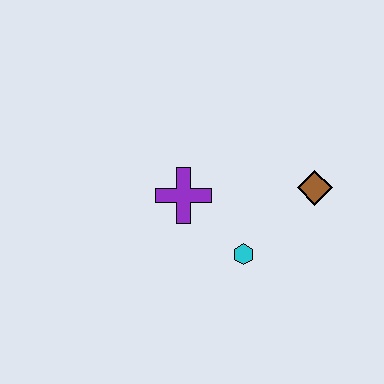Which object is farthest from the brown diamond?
The purple cross is farthest from the brown diamond.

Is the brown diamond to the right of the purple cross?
Yes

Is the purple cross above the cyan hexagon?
Yes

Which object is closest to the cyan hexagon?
The purple cross is closest to the cyan hexagon.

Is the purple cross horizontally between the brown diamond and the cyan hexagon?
No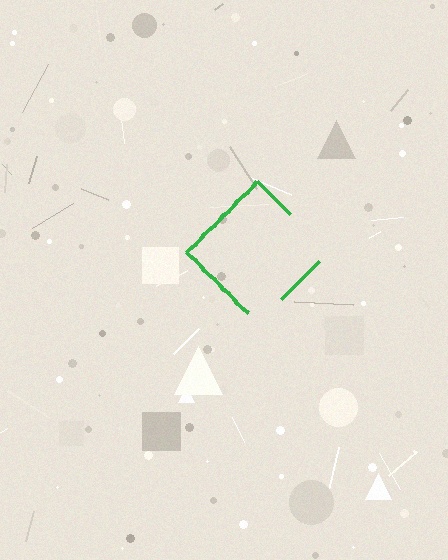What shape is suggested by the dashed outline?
The dashed outline suggests a diamond.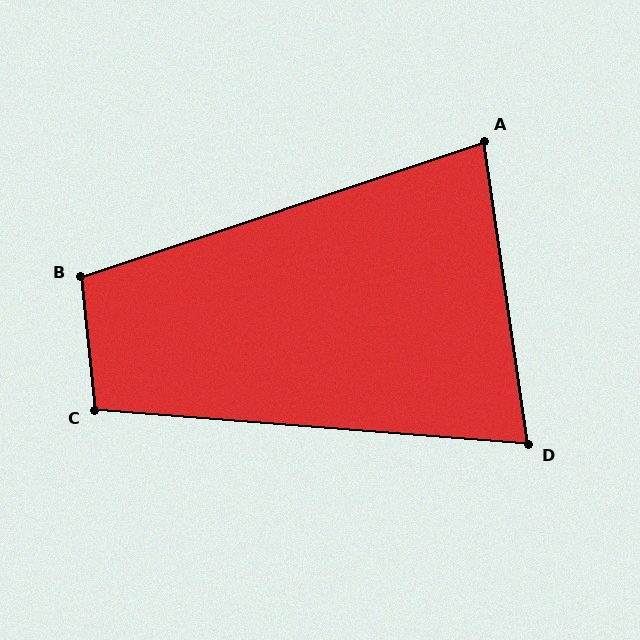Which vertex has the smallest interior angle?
D, at approximately 77 degrees.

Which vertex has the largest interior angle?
B, at approximately 103 degrees.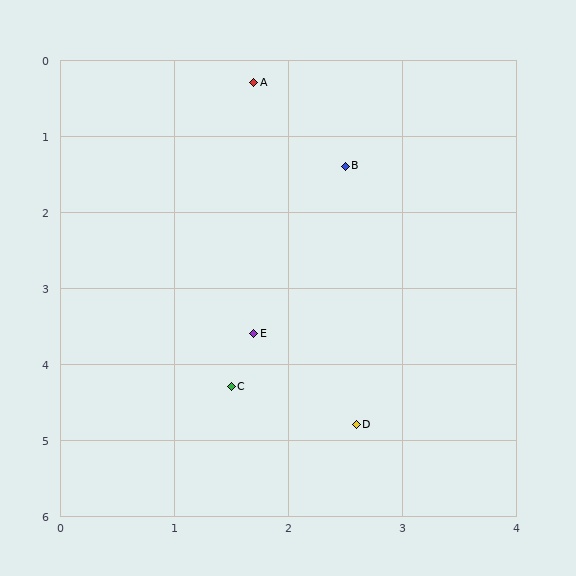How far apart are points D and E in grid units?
Points D and E are about 1.5 grid units apart.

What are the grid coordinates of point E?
Point E is at approximately (1.7, 3.6).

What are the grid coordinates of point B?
Point B is at approximately (2.5, 1.4).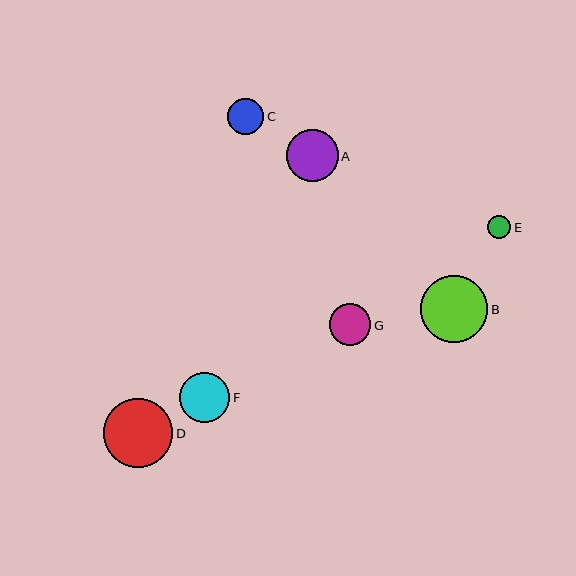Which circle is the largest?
Circle D is the largest with a size of approximately 69 pixels.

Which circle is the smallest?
Circle E is the smallest with a size of approximately 23 pixels.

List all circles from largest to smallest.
From largest to smallest: D, B, A, F, G, C, E.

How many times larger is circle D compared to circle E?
Circle D is approximately 3.0 times the size of circle E.